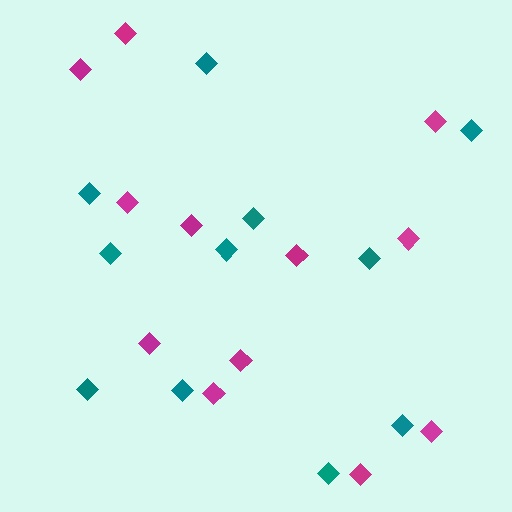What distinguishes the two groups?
There are 2 groups: one group of magenta diamonds (12) and one group of teal diamonds (11).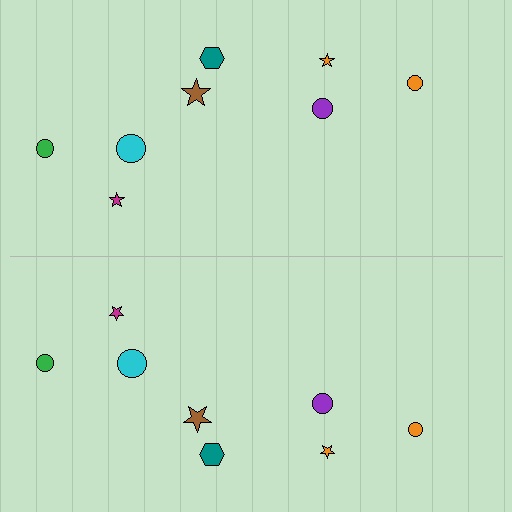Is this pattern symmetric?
Yes, this pattern has bilateral (reflection) symmetry.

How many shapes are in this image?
There are 16 shapes in this image.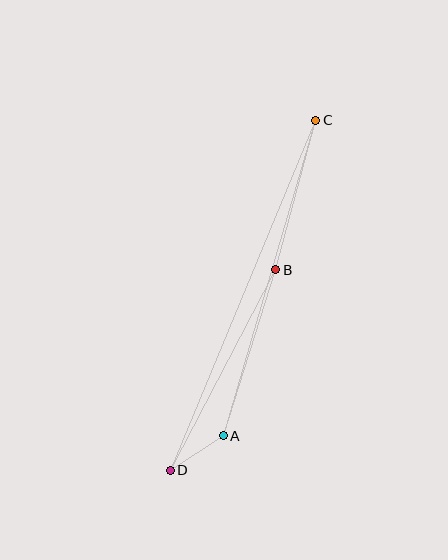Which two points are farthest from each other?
Points C and D are farthest from each other.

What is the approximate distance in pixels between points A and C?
The distance between A and C is approximately 329 pixels.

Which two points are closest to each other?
Points A and D are closest to each other.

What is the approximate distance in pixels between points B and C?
The distance between B and C is approximately 155 pixels.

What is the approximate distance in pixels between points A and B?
The distance between A and B is approximately 174 pixels.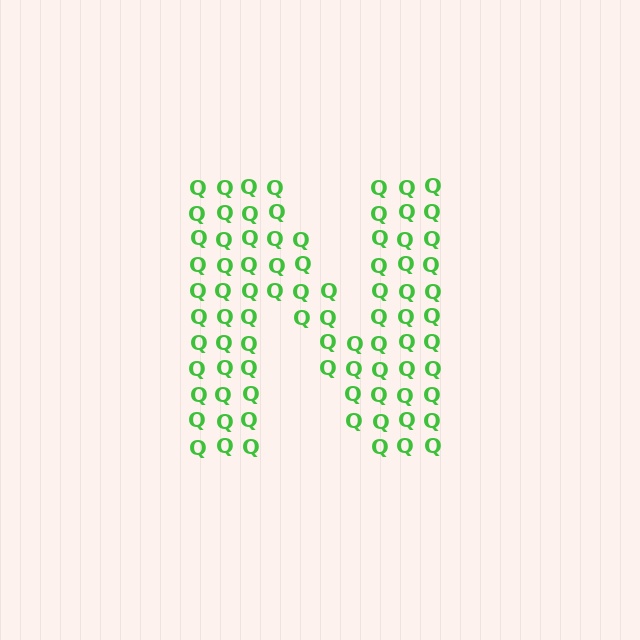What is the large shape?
The large shape is the letter N.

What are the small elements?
The small elements are letter Q's.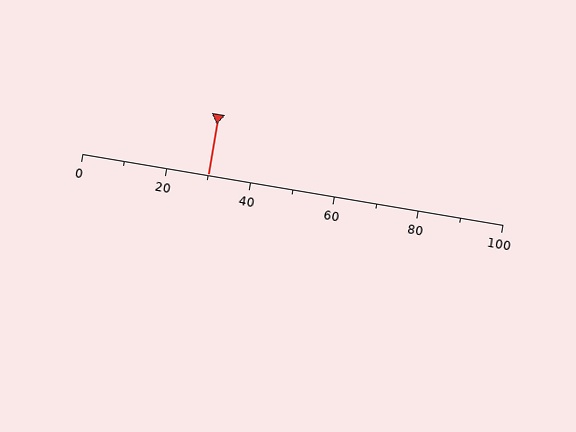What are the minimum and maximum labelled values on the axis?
The axis runs from 0 to 100.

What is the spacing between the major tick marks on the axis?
The major ticks are spaced 20 apart.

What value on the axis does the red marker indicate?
The marker indicates approximately 30.